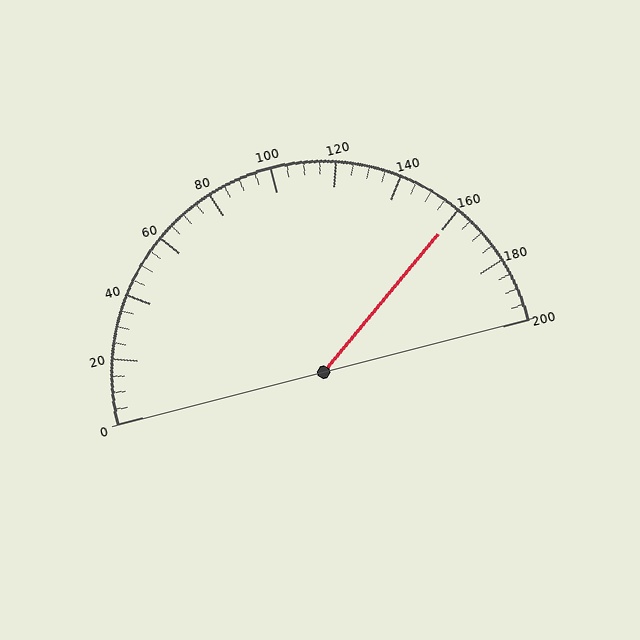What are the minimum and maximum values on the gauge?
The gauge ranges from 0 to 200.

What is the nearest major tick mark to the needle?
The nearest major tick mark is 160.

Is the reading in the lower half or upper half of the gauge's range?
The reading is in the upper half of the range (0 to 200).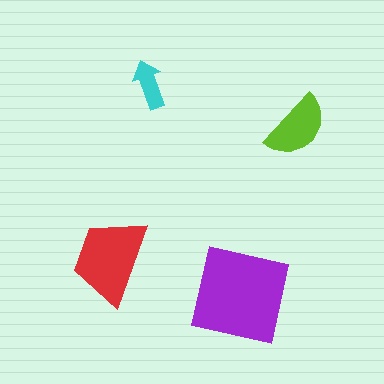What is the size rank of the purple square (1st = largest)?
1st.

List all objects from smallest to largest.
The cyan arrow, the lime semicircle, the red trapezoid, the purple square.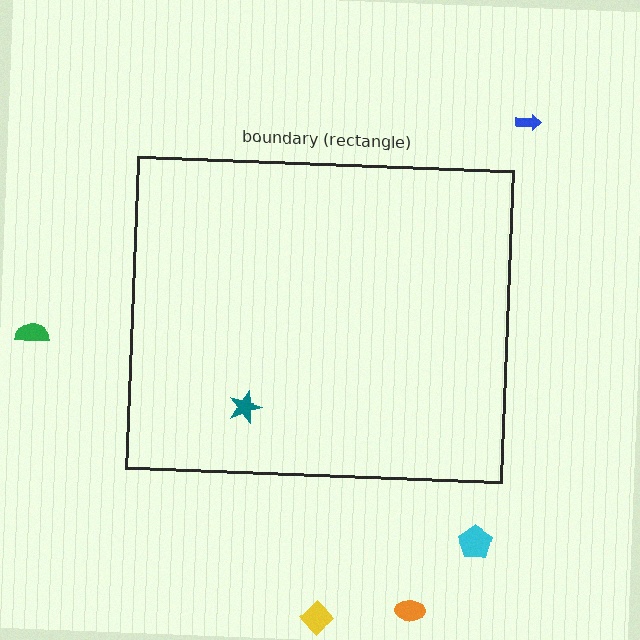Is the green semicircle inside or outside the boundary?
Outside.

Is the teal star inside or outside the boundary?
Inside.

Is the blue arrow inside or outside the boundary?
Outside.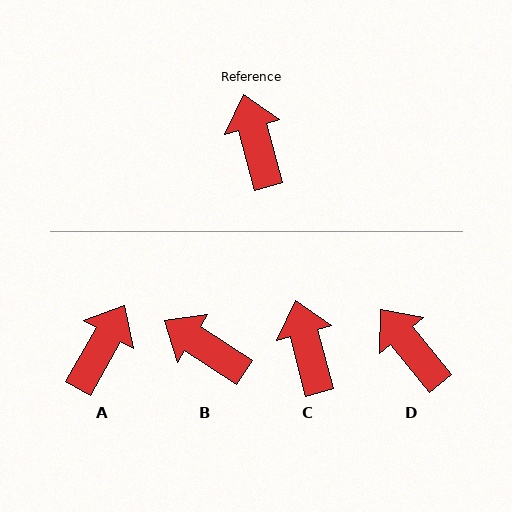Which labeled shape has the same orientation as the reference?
C.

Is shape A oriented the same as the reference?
No, it is off by about 44 degrees.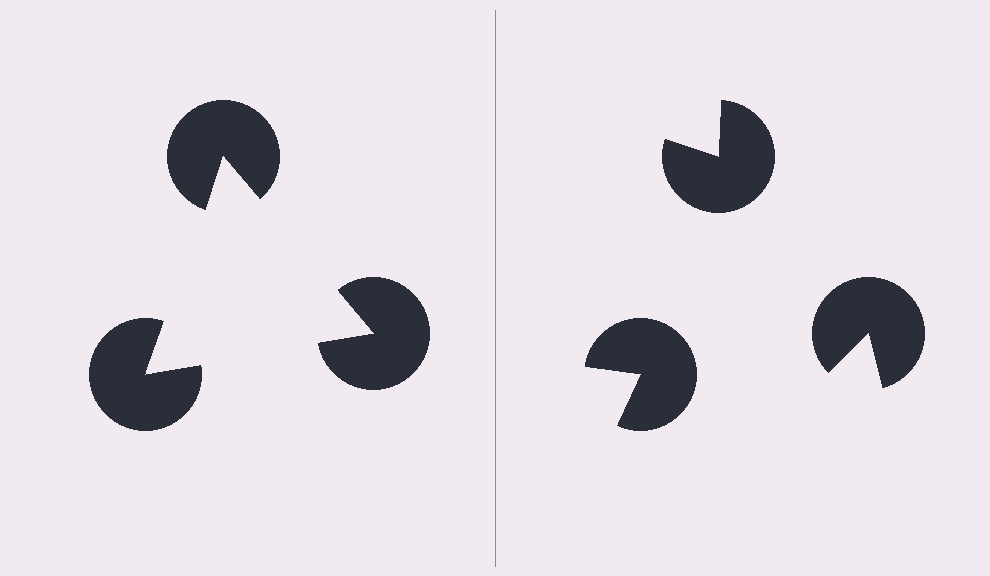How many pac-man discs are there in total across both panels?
6 — 3 on each side.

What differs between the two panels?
The pac-man discs are positioned identically on both sides; only the wedge orientations differ. On the left they align to a triangle; on the right they are misaligned.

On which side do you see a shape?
An illusory triangle appears on the left side. On the right side the wedge cuts are rotated, so no coherent shape forms.